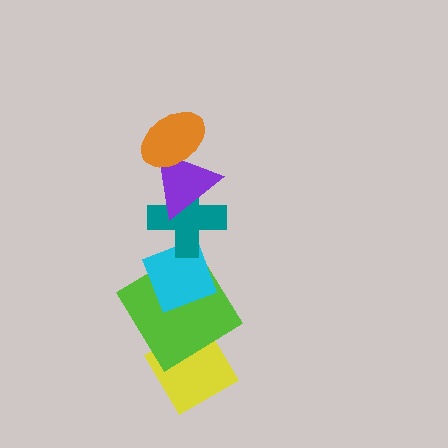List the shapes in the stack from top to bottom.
From top to bottom: the orange ellipse, the purple triangle, the teal cross, the cyan diamond, the lime diamond, the yellow diamond.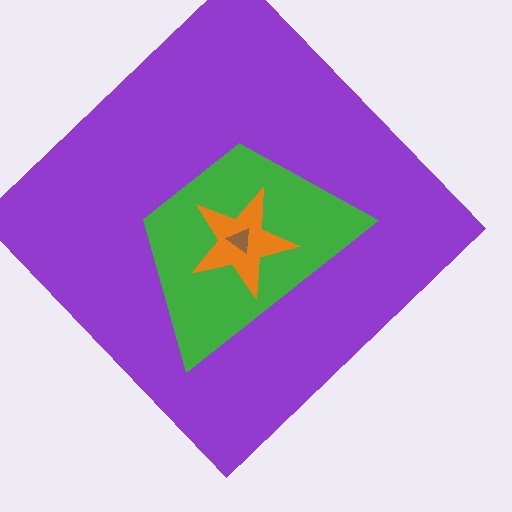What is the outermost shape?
The purple diamond.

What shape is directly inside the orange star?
The brown triangle.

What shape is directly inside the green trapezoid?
The orange star.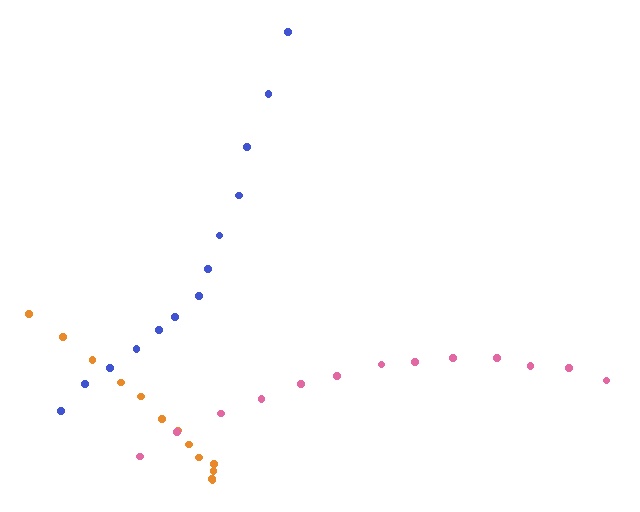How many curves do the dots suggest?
There are 3 distinct paths.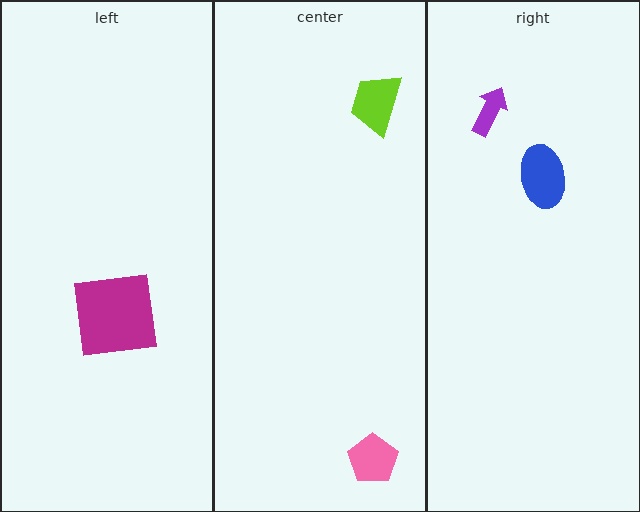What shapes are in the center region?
The lime trapezoid, the pink pentagon.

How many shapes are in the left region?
1.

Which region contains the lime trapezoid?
The center region.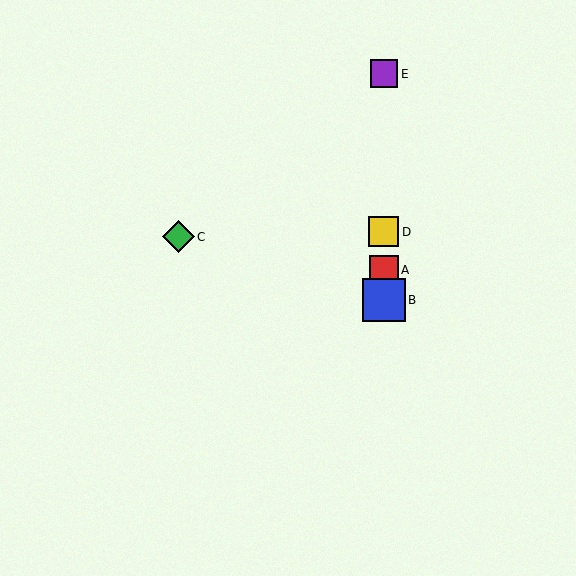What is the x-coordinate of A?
Object A is at x≈384.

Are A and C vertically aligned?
No, A is at x≈384 and C is at x≈178.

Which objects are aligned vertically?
Objects A, B, D, E are aligned vertically.